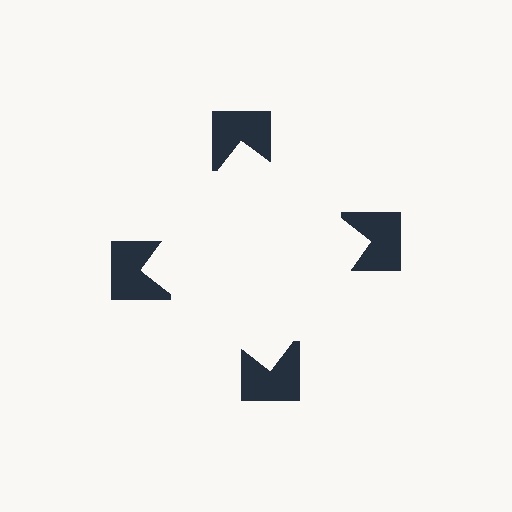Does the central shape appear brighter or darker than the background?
It typically appears slightly brighter than the background, even though no actual brightness change is drawn.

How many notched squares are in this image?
There are 4 — one at each vertex of the illusory square.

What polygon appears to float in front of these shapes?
An illusory square — its edges are inferred from the aligned wedge cuts in the notched squares, not physically drawn.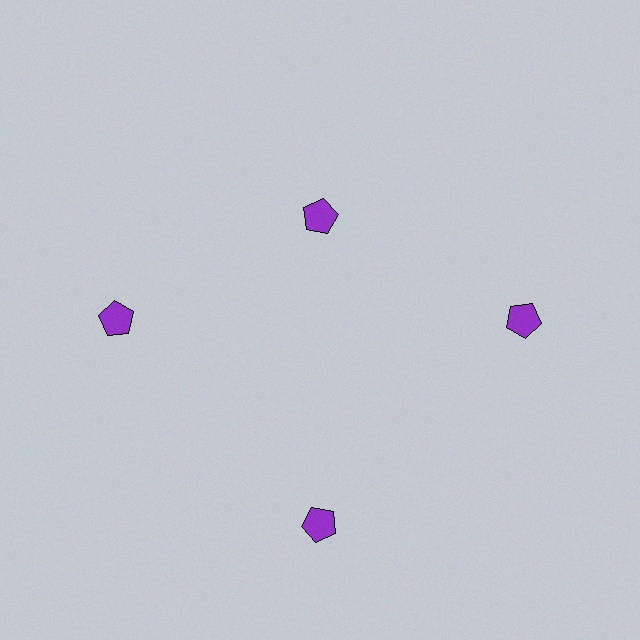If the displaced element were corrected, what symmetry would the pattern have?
It would have 4-fold rotational symmetry — the pattern would map onto itself every 90 degrees.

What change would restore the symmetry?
The symmetry would be restored by moving it outward, back onto the ring so that all 4 pentagons sit at equal angles and equal distance from the center.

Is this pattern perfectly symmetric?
No. The 4 purple pentagons are arranged in a ring, but one element near the 12 o'clock position is pulled inward toward the center, breaking the 4-fold rotational symmetry.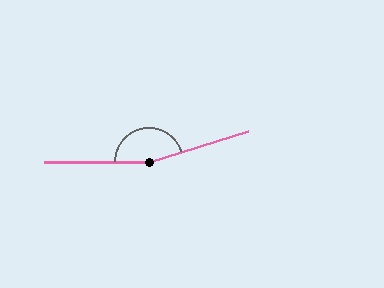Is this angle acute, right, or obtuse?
It is obtuse.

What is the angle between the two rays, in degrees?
Approximately 163 degrees.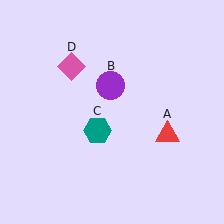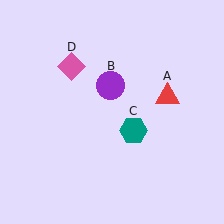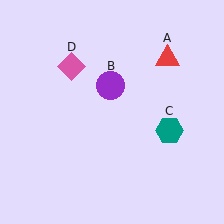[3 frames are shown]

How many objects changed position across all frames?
2 objects changed position: red triangle (object A), teal hexagon (object C).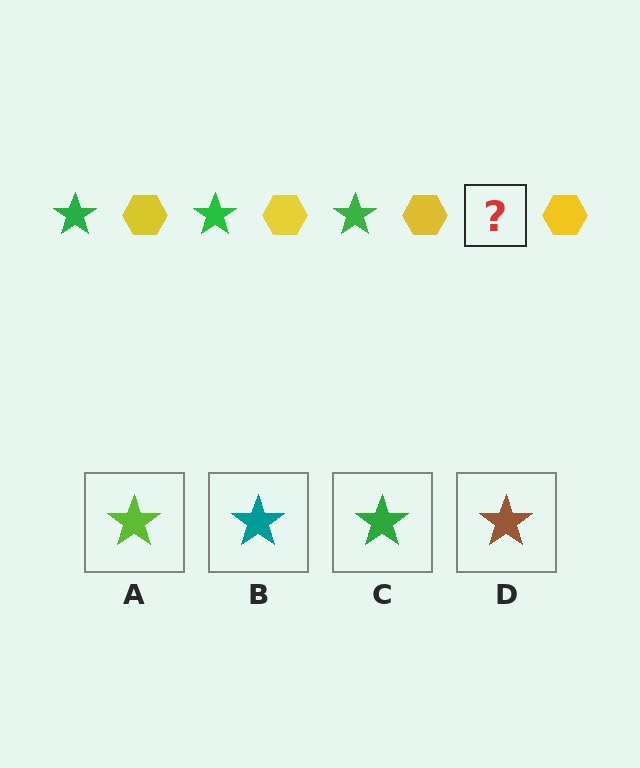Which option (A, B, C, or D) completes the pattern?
C.